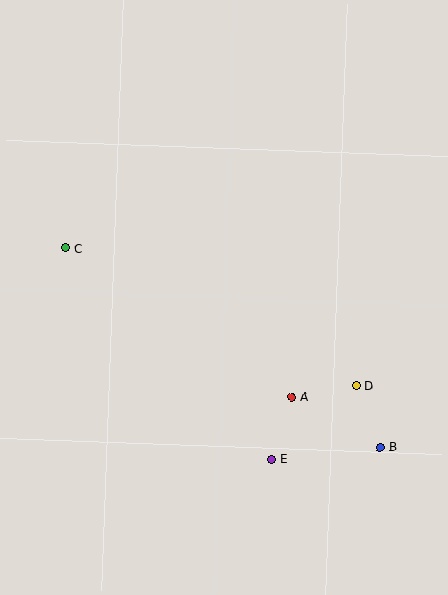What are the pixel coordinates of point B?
Point B is at (381, 447).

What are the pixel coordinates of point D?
Point D is at (356, 386).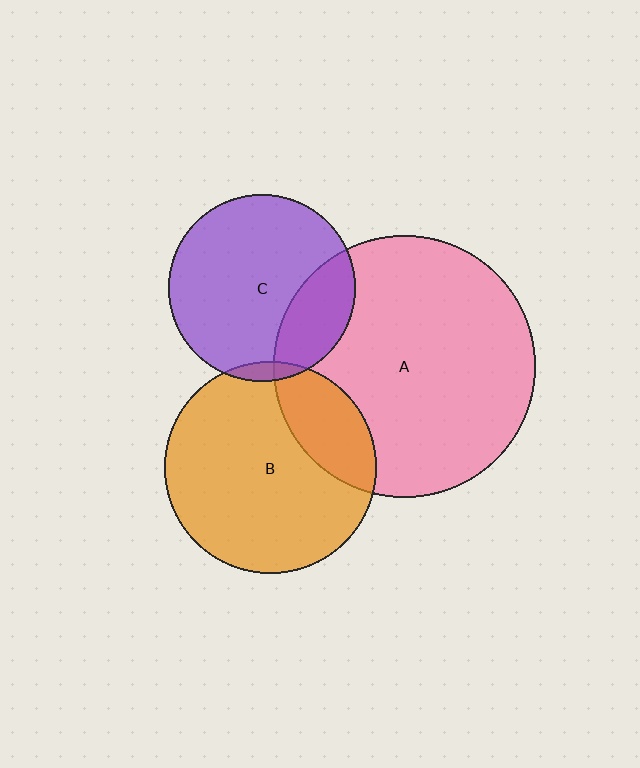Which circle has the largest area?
Circle A (pink).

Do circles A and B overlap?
Yes.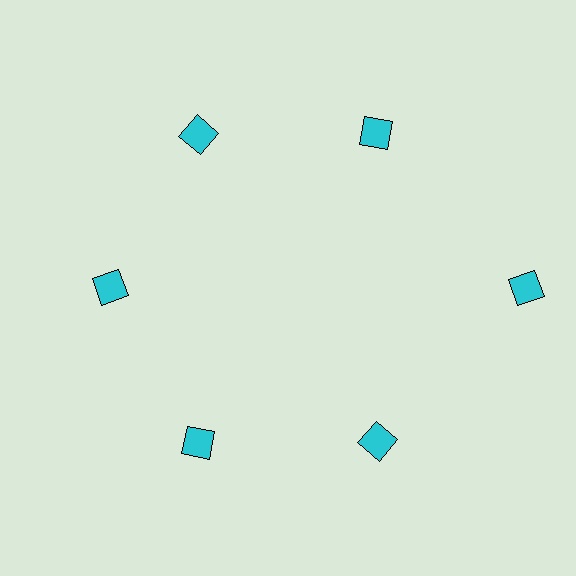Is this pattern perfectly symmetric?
No. The 6 cyan diamonds are arranged in a ring, but one element near the 3 o'clock position is pushed outward from the center, breaking the 6-fold rotational symmetry.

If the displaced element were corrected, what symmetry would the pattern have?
It would have 6-fold rotational symmetry — the pattern would map onto itself every 60 degrees.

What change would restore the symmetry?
The symmetry would be restored by moving it inward, back onto the ring so that all 6 diamonds sit at equal angles and equal distance from the center.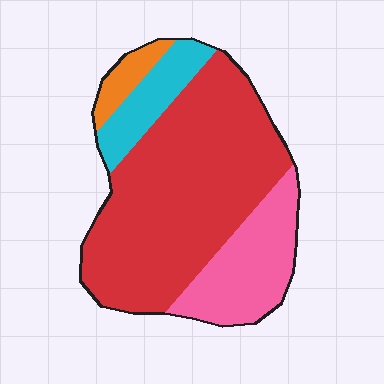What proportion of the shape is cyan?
Cyan takes up about one tenth (1/10) of the shape.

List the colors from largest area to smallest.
From largest to smallest: red, pink, cyan, orange.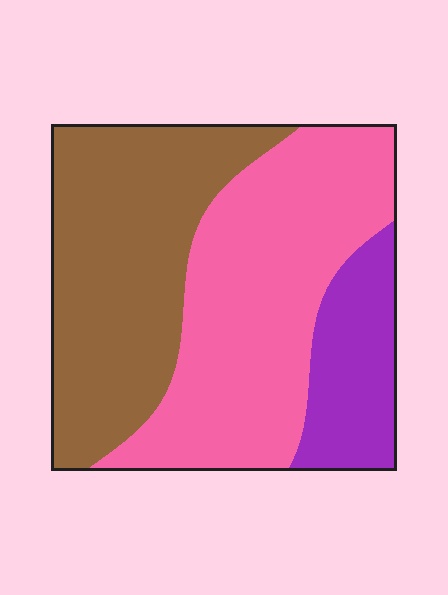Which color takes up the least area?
Purple, at roughly 15%.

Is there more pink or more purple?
Pink.